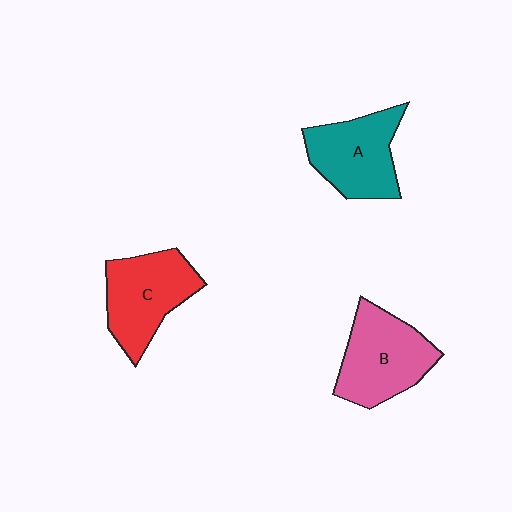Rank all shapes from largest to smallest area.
From largest to smallest: B (pink), C (red), A (teal).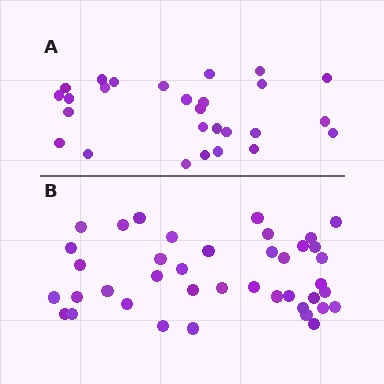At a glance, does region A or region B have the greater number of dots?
Region B (the bottom region) has more dots.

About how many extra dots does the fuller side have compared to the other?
Region B has approximately 15 more dots than region A.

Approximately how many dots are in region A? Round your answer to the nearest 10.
About 30 dots. (The exact count is 27, which rounds to 30.)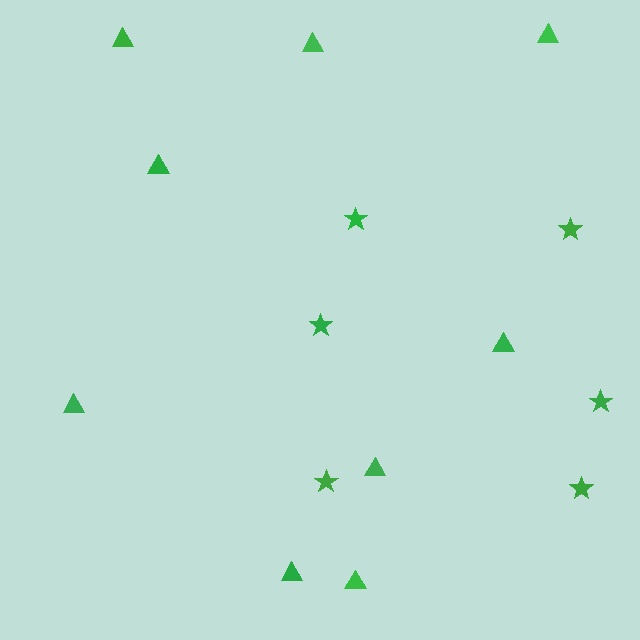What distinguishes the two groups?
There are 2 groups: one group of stars (6) and one group of triangles (9).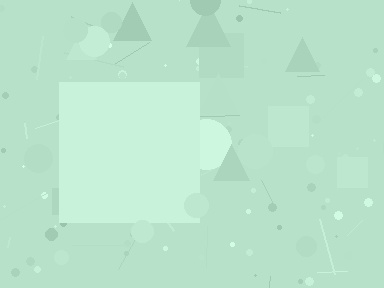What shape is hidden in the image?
A square is hidden in the image.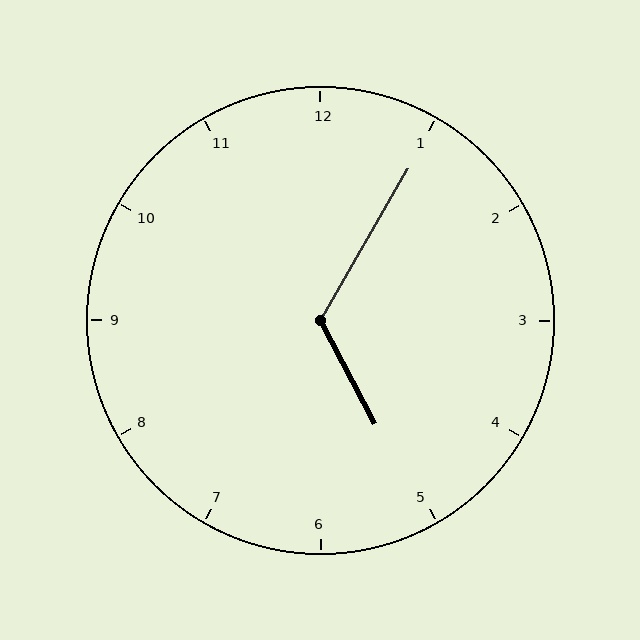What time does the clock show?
5:05.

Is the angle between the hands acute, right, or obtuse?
It is obtuse.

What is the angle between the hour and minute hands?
Approximately 122 degrees.